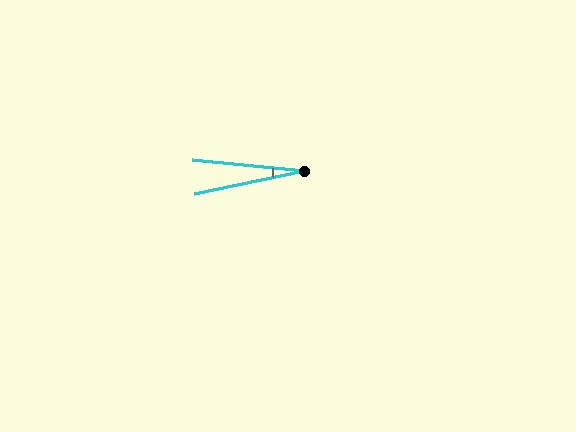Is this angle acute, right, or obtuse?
It is acute.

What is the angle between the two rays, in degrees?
Approximately 17 degrees.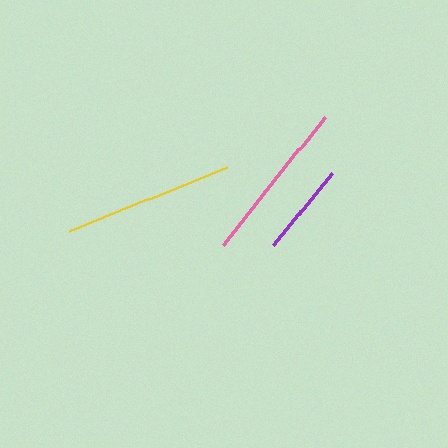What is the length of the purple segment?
The purple segment is approximately 95 pixels long.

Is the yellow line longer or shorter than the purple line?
The yellow line is longer than the purple line.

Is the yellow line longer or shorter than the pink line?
The yellow line is longer than the pink line.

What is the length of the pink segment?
The pink segment is approximately 163 pixels long.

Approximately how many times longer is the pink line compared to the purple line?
The pink line is approximately 1.7 times the length of the purple line.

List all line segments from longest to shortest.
From longest to shortest: yellow, pink, purple.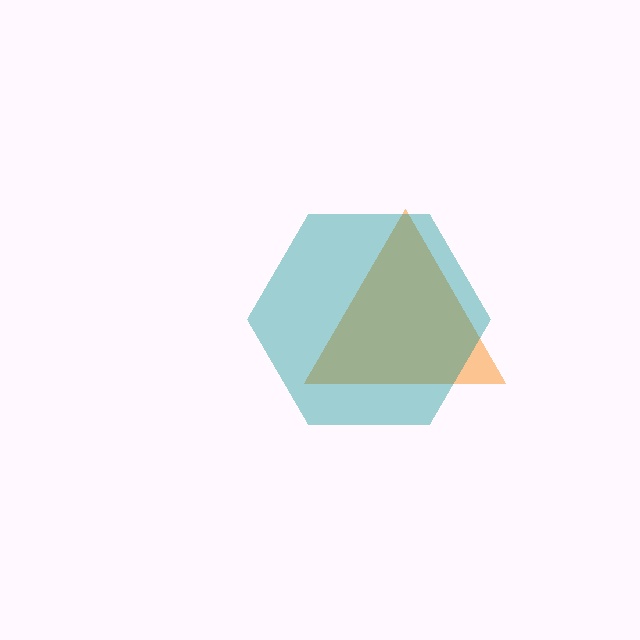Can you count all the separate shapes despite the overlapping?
Yes, there are 2 separate shapes.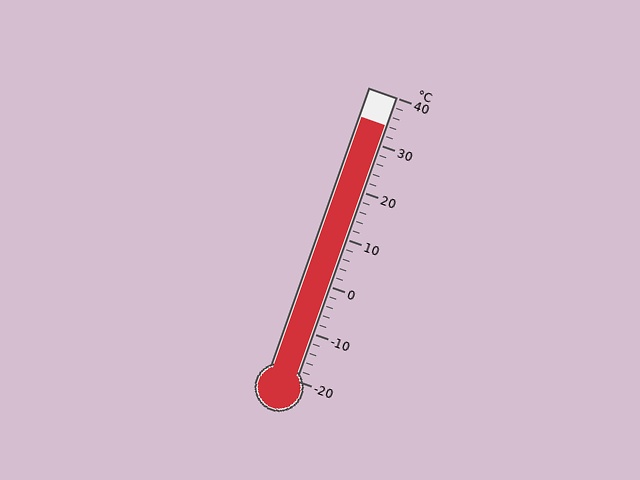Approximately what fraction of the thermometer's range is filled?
The thermometer is filled to approximately 90% of its range.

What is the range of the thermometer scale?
The thermometer scale ranges from -20°C to 40°C.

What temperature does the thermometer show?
The thermometer shows approximately 34°C.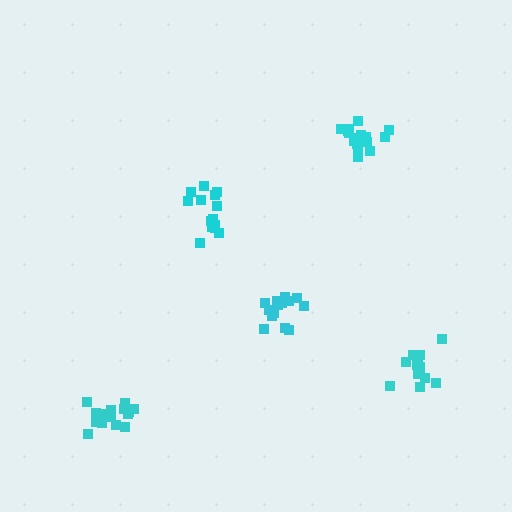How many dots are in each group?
Group 1: 15 dots, Group 2: 14 dots, Group 3: 17 dots, Group 4: 17 dots, Group 5: 15 dots (78 total).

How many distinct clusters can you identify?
There are 5 distinct clusters.